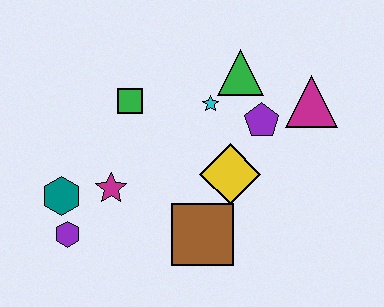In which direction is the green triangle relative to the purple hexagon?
The green triangle is to the right of the purple hexagon.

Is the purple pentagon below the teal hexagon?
No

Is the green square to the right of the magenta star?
Yes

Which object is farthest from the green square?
The magenta triangle is farthest from the green square.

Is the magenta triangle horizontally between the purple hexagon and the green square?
No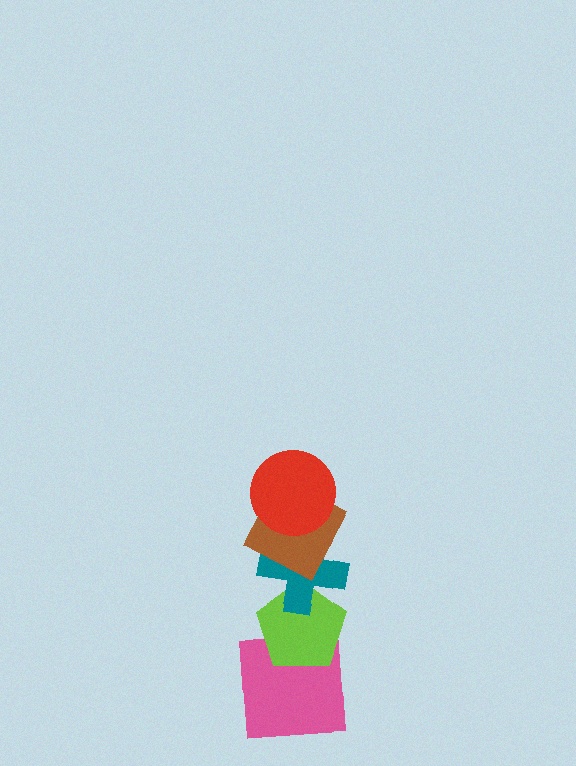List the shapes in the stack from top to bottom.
From top to bottom: the red circle, the brown square, the teal cross, the lime pentagon, the pink square.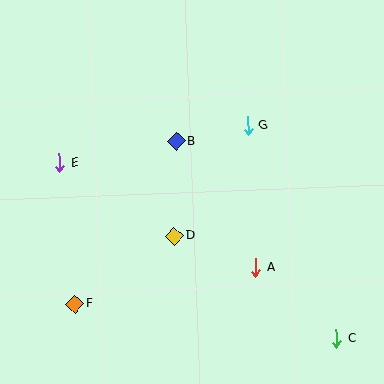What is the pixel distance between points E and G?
The distance between E and G is 192 pixels.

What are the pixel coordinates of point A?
Point A is at (256, 267).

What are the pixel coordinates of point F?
Point F is at (75, 304).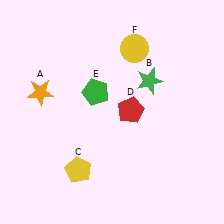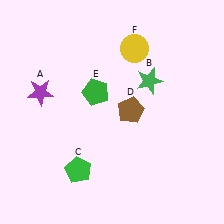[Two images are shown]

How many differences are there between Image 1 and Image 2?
There are 3 differences between the two images.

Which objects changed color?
A changed from orange to purple. C changed from yellow to green. D changed from red to brown.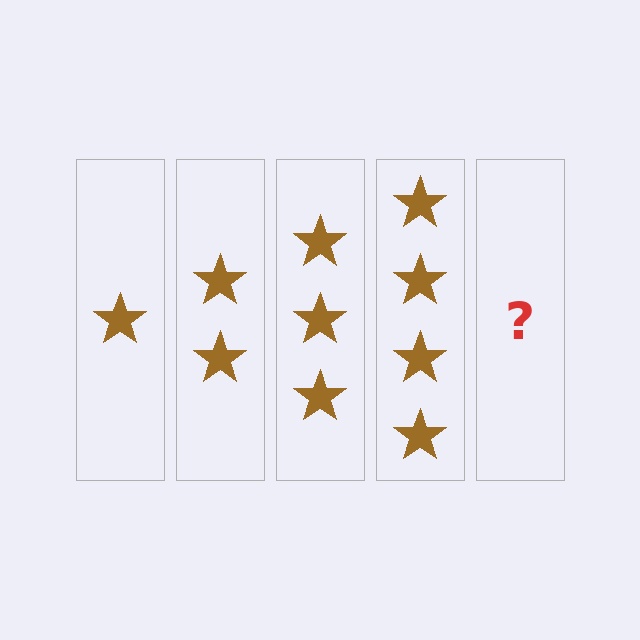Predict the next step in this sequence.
The next step is 5 stars.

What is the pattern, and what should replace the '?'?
The pattern is that each step adds one more star. The '?' should be 5 stars.